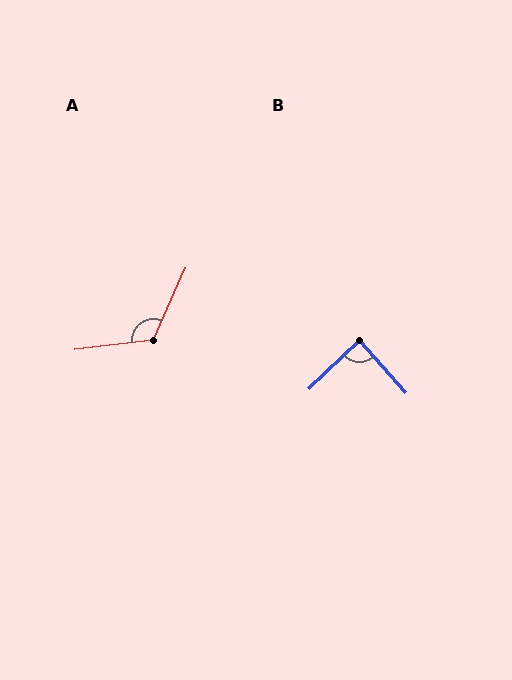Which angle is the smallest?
B, at approximately 88 degrees.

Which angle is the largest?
A, at approximately 121 degrees.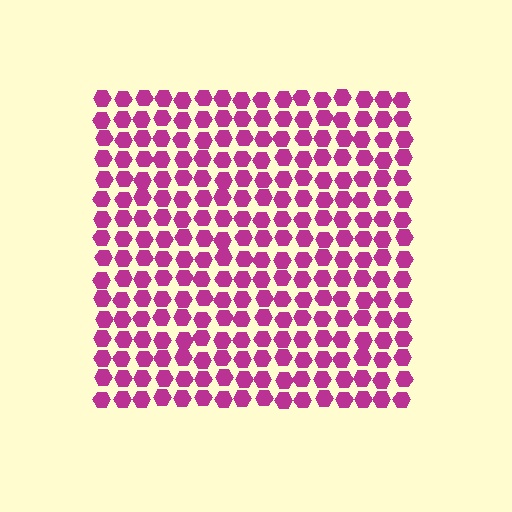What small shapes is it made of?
It is made of small hexagons.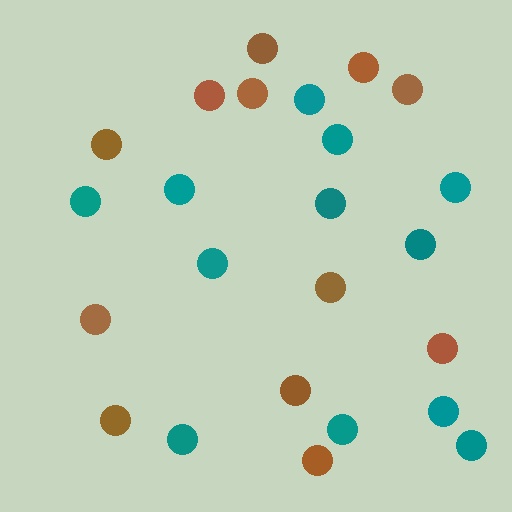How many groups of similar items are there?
There are 2 groups: one group of teal circles (12) and one group of brown circles (12).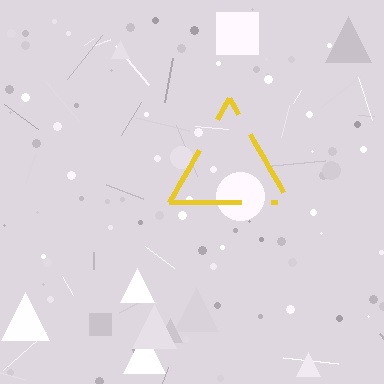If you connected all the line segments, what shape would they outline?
They would outline a triangle.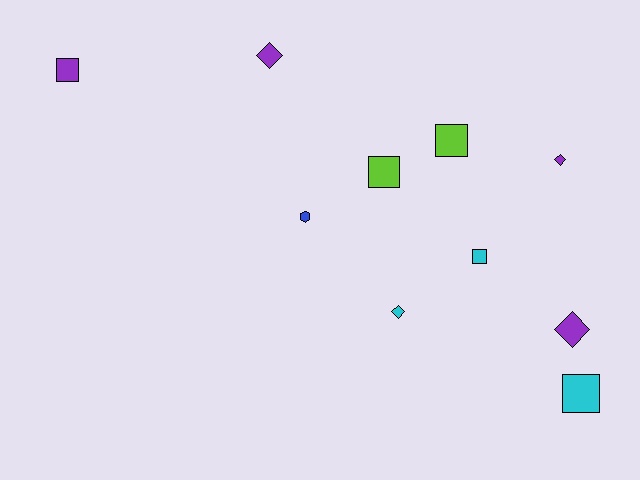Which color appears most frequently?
Purple, with 4 objects.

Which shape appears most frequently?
Square, with 5 objects.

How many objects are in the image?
There are 10 objects.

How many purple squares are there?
There is 1 purple square.